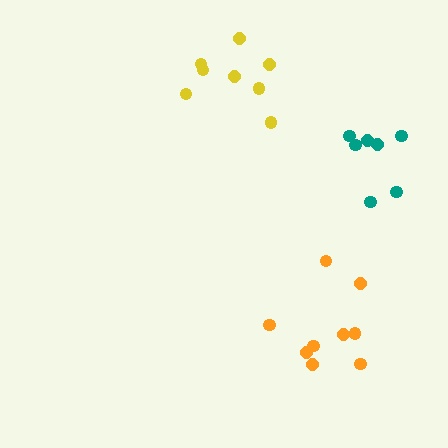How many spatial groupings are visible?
There are 3 spatial groupings.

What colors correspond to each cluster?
The clusters are colored: teal, yellow, orange.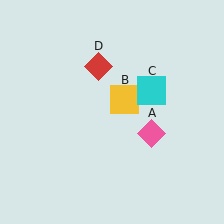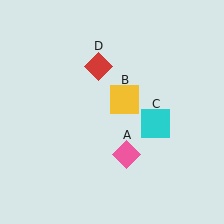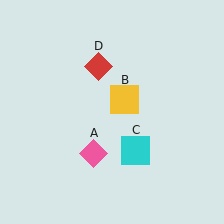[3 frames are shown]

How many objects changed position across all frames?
2 objects changed position: pink diamond (object A), cyan square (object C).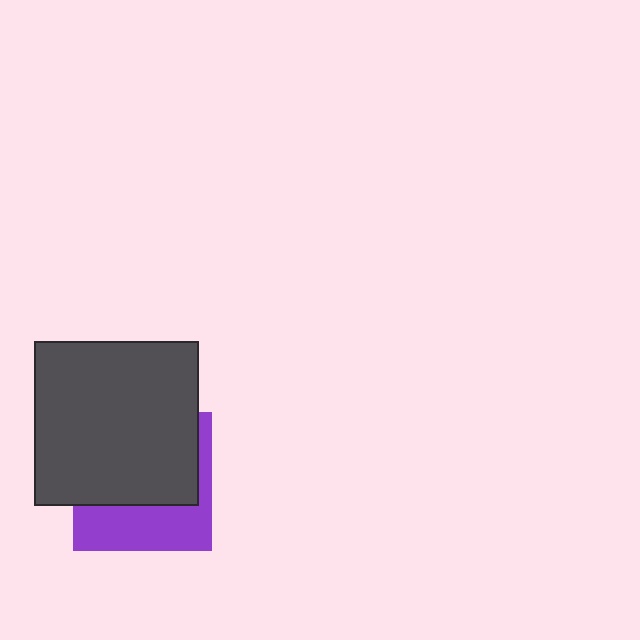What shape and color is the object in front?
The object in front is a dark gray square.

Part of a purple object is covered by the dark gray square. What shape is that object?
It is a square.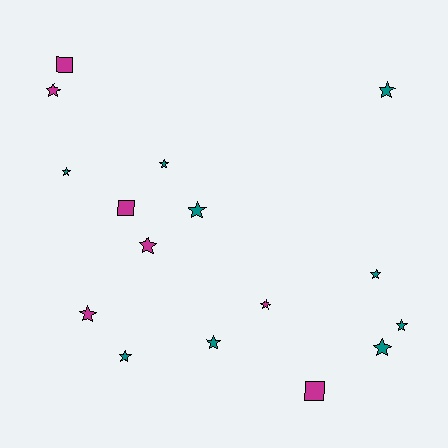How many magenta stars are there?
There are 4 magenta stars.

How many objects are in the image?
There are 16 objects.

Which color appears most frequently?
Teal, with 9 objects.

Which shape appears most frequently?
Star, with 13 objects.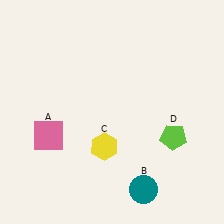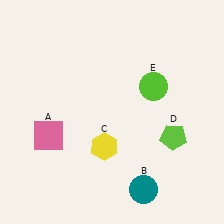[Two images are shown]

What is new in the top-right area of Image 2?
A lime circle (E) was added in the top-right area of Image 2.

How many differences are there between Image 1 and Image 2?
There is 1 difference between the two images.